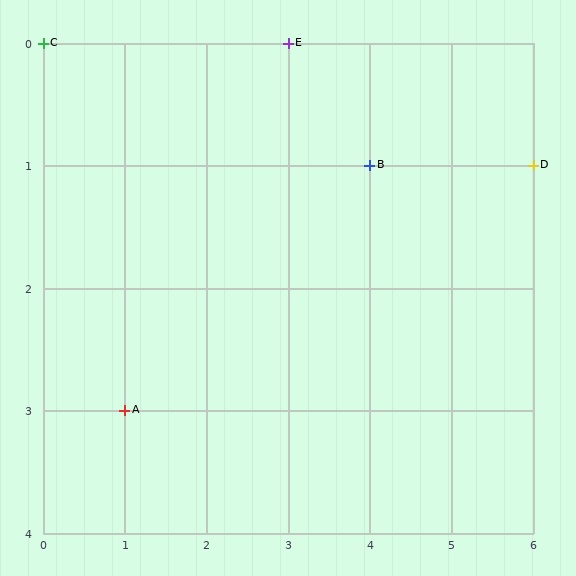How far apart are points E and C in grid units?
Points E and C are 3 columns apart.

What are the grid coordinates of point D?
Point D is at grid coordinates (6, 1).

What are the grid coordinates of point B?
Point B is at grid coordinates (4, 1).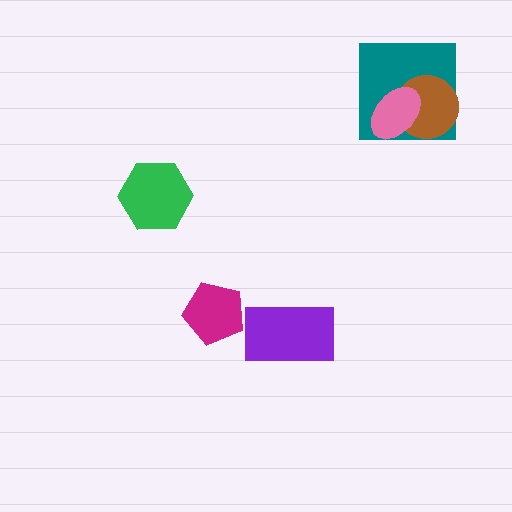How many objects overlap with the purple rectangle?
0 objects overlap with the purple rectangle.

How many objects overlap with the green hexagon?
0 objects overlap with the green hexagon.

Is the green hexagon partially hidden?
No, no other shape covers it.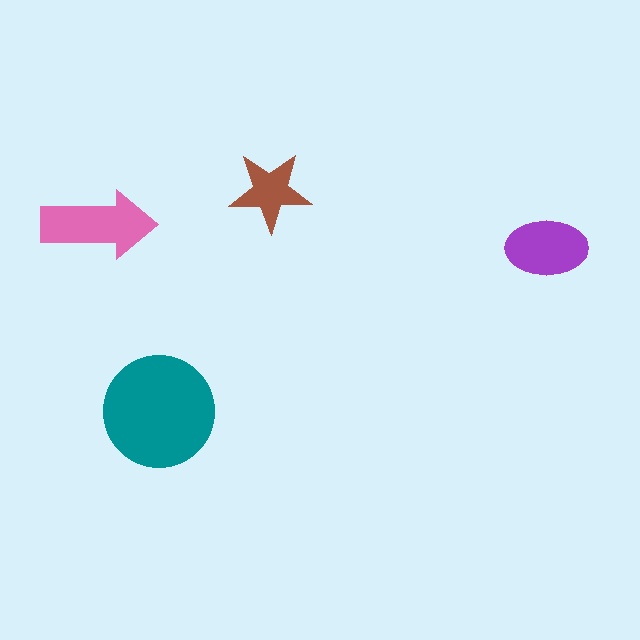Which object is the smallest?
The brown star.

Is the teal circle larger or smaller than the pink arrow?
Larger.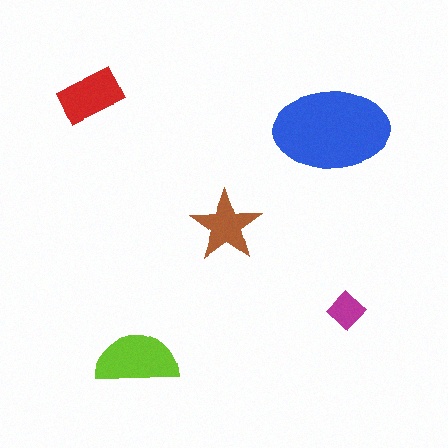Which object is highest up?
The red rectangle is topmost.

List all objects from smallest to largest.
The magenta diamond, the brown star, the red rectangle, the lime semicircle, the blue ellipse.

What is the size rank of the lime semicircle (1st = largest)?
2nd.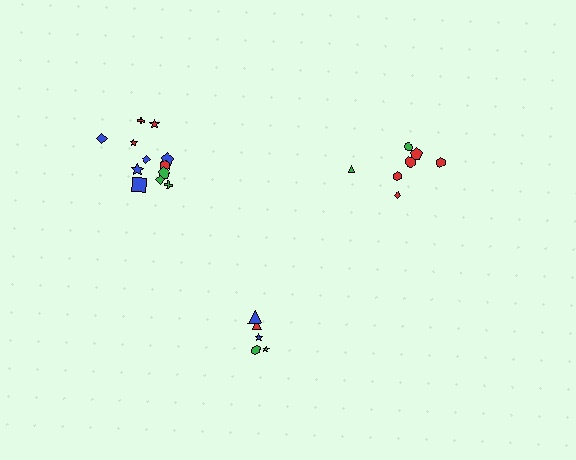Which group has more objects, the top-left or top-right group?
The top-left group.